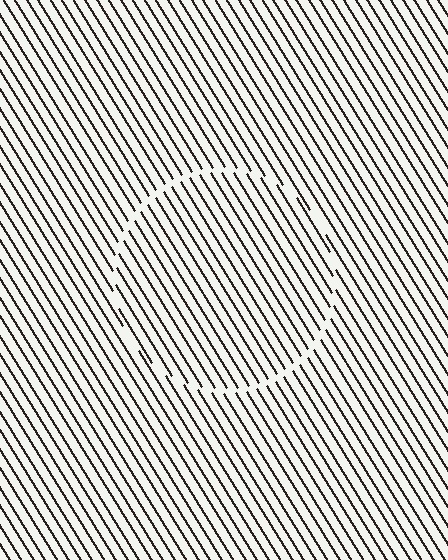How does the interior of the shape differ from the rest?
The interior of the shape contains the same grating, shifted by half a period — the contour is defined by the phase discontinuity where line-ends from the inner and outer gratings abut.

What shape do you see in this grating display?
An illusory circle. The interior of the shape contains the same grating, shifted by half a period — the contour is defined by the phase discontinuity where line-ends from the inner and outer gratings abut.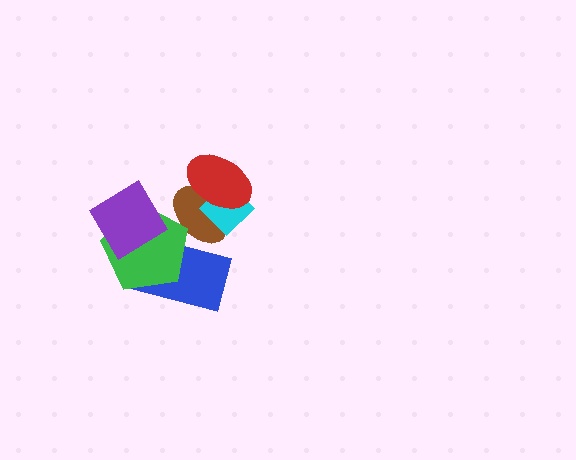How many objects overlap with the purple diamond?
1 object overlaps with the purple diamond.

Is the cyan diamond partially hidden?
Yes, it is partially covered by another shape.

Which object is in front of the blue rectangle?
The green pentagon is in front of the blue rectangle.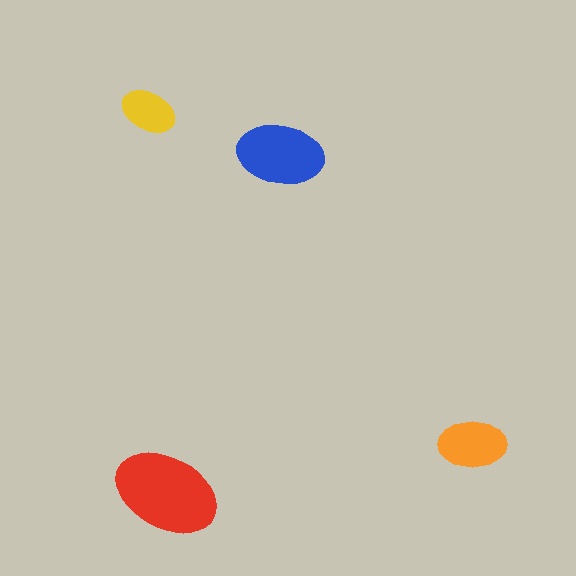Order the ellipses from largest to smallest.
the red one, the blue one, the orange one, the yellow one.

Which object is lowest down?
The red ellipse is bottommost.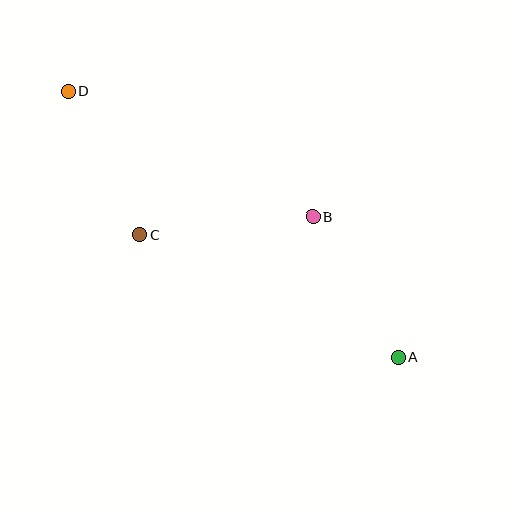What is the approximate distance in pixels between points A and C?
The distance between A and C is approximately 286 pixels.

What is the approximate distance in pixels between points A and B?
The distance between A and B is approximately 165 pixels.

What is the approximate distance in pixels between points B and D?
The distance between B and D is approximately 275 pixels.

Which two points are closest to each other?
Points C and D are closest to each other.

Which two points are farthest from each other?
Points A and D are farthest from each other.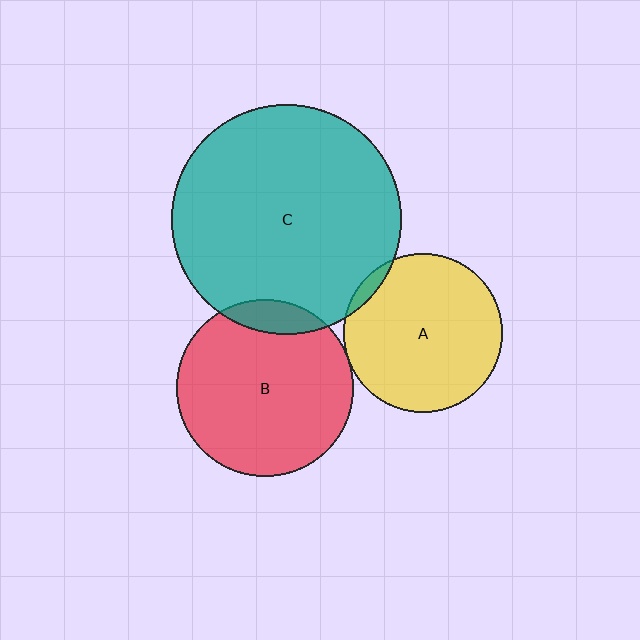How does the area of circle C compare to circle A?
Approximately 2.1 times.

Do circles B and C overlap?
Yes.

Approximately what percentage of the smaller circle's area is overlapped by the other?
Approximately 10%.